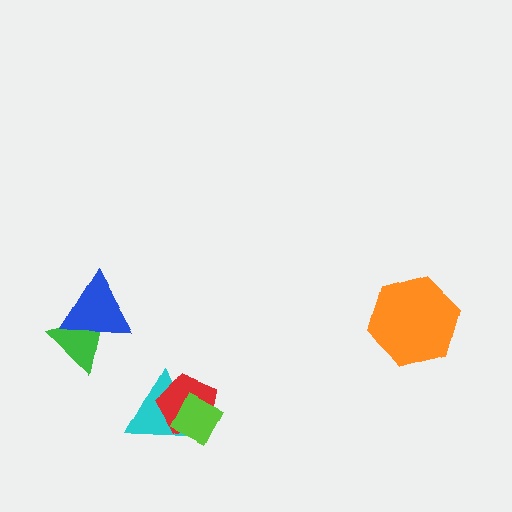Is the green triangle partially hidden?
Yes, it is partially covered by another shape.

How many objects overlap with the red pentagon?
2 objects overlap with the red pentagon.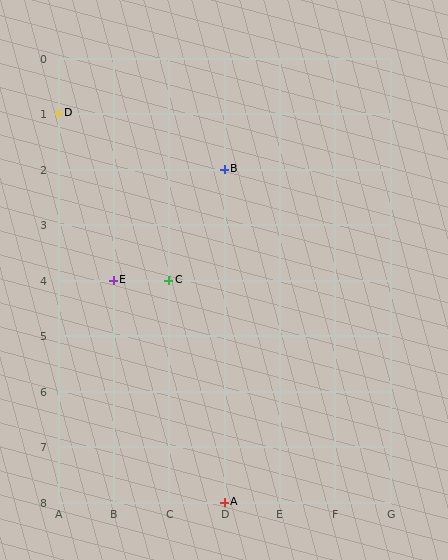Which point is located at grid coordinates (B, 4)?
Point E is at (B, 4).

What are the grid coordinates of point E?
Point E is at grid coordinates (B, 4).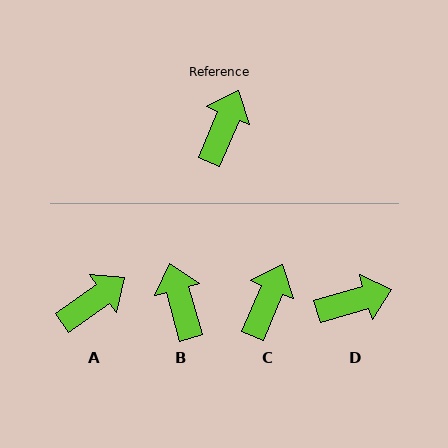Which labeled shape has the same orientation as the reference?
C.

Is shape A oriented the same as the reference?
No, it is off by about 32 degrees.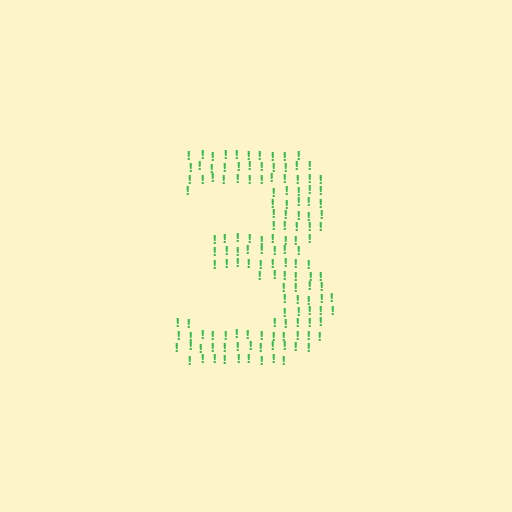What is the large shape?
The large shape is the digit 3.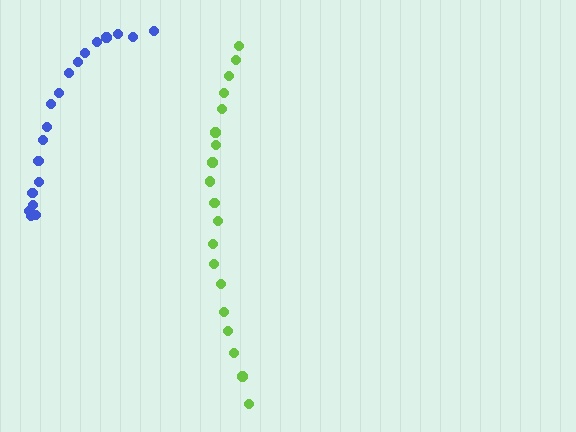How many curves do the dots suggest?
There are 2 distinct paths.